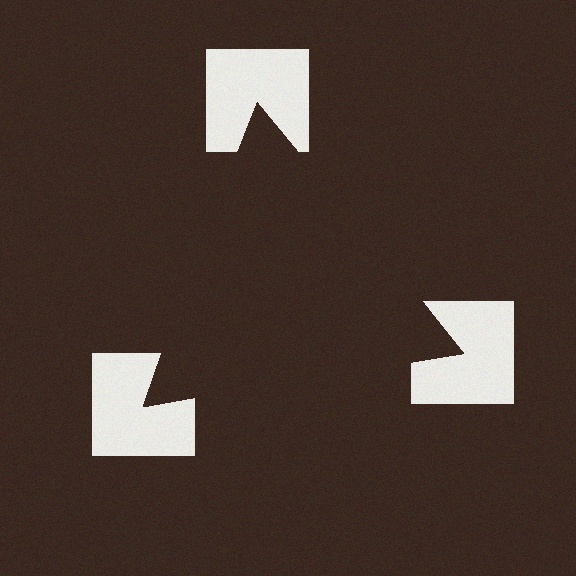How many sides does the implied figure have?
3 sides.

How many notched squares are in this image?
There are 3 — one at each vertex of the illusory triangle.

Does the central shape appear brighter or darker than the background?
It typically appears slightly darker than the background, even though no actual brightness change is drawn.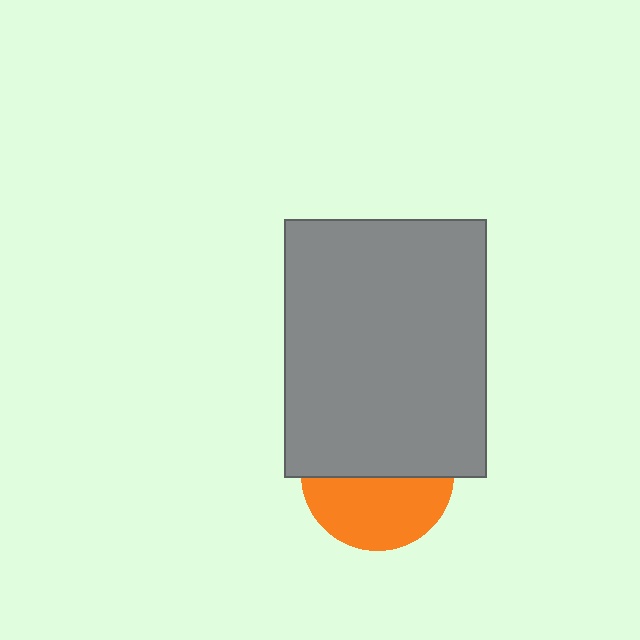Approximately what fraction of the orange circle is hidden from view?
Roughly 52% of the orange circle is hidden behind the gray rectangle.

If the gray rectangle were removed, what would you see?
You would see the complete orange circle.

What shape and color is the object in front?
The object in front is a gray rectangle.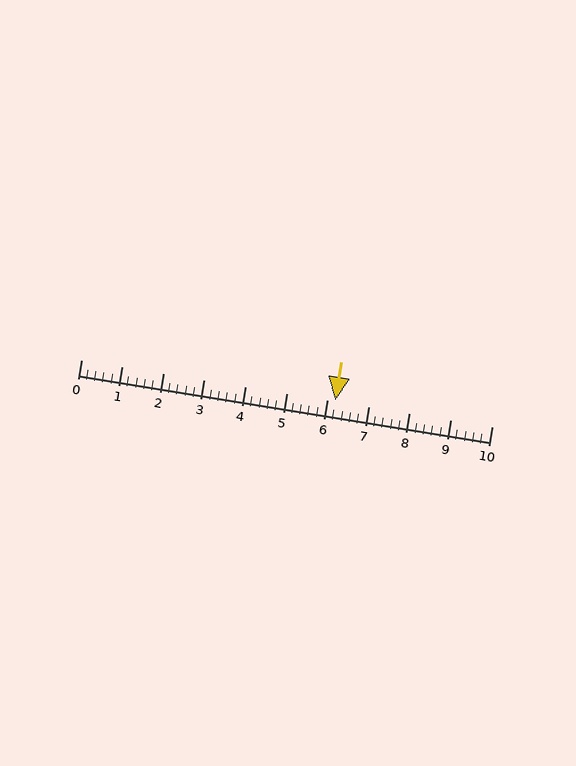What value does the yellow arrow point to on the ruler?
The yellow arrow points to approximately 6.2.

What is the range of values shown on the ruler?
The ruler shows values from 0 to 10.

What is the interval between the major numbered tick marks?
The major tick marks are spaced 1 units apart.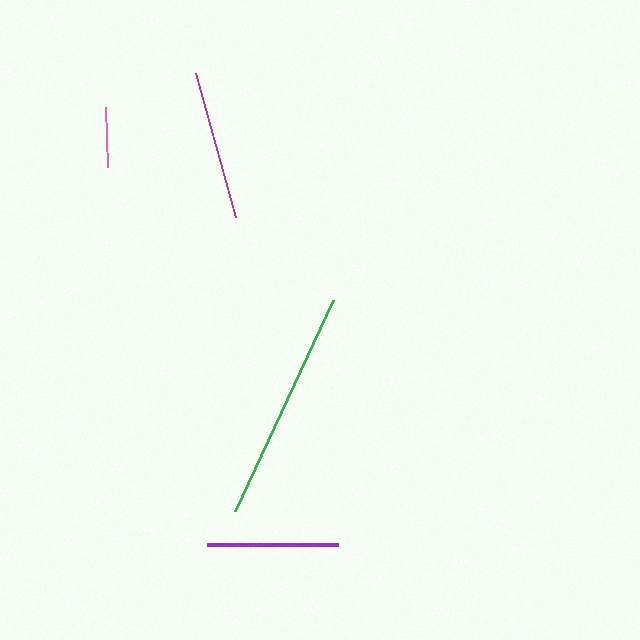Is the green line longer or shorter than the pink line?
The green line is longer than the pink line.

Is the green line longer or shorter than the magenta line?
The green line is longer than the magenta line.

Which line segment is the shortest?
The pink line is the shortest at approximately 61 pixels.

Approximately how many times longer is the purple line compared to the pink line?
The purple line is approximately 2.2 times the length of the pink line.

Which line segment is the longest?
The green line is the longest at approximately 233 pixels.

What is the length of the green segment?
The green segment is approximately 233 pixels long.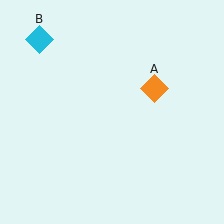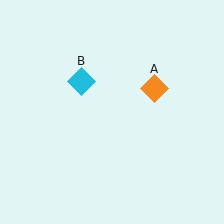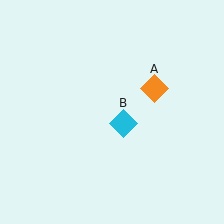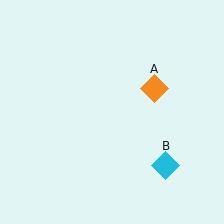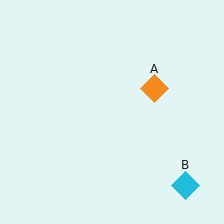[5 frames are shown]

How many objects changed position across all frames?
1 object changed position: cyan diamond (object B).